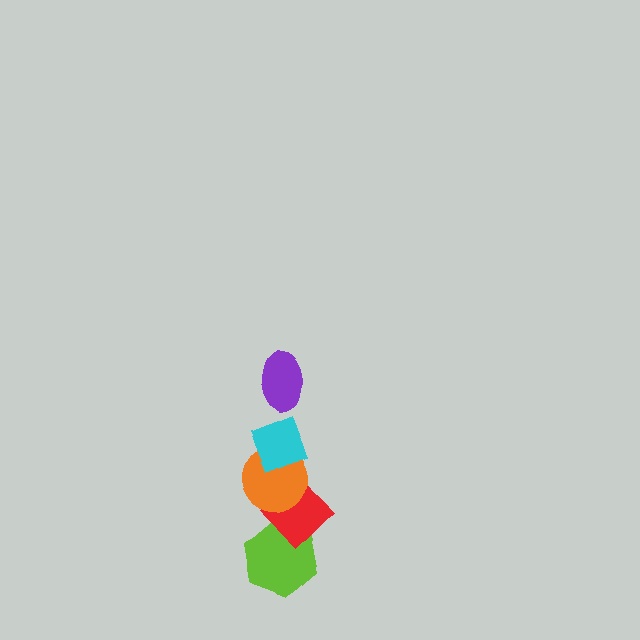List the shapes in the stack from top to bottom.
From top to bottom: the purple ellipse, the cyan diamond, the orange circle, the red diamond, the lime hexagon.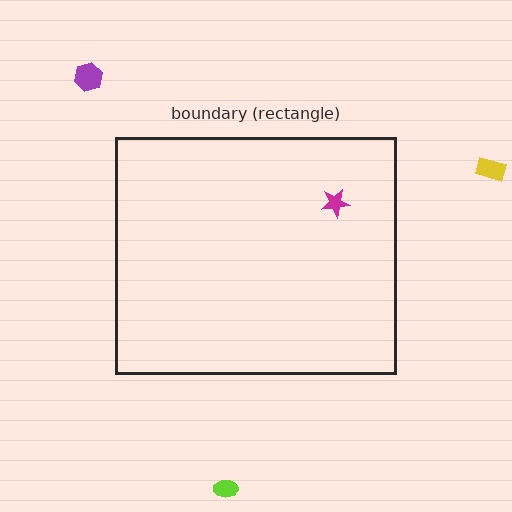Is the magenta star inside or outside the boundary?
Inside.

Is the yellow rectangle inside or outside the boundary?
Outside.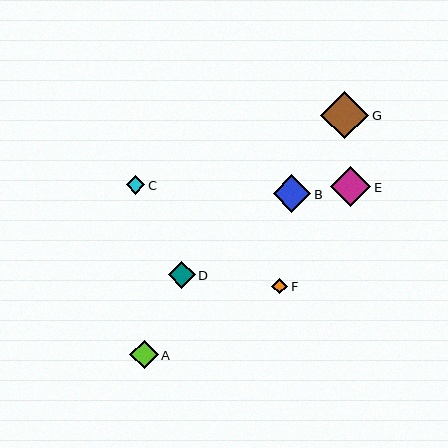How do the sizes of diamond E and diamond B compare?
Diamond E and diamond B are approximately the same size.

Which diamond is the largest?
Diamond G is the largest with a size of approximately 48 pixels.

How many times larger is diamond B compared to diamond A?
Diamond B is approximately 1.3 times the size of diamond A.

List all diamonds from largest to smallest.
From largest to smallest: G, E, B, A, D, C, F.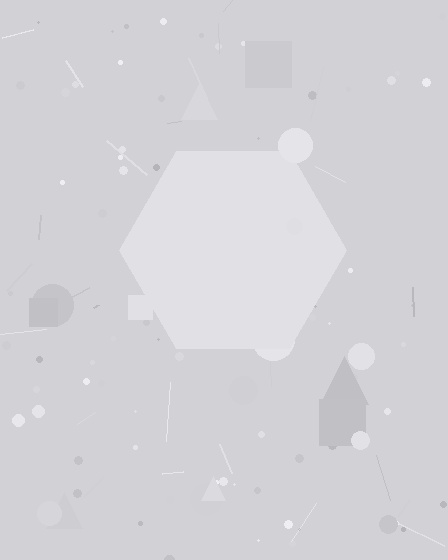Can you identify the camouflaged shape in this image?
The camouflaged shape is a hexagon.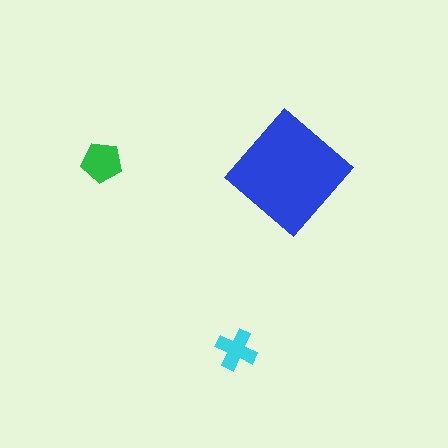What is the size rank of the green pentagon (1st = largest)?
2nd.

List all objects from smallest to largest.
The cyan cross, the green pentagon, the blue diamond.